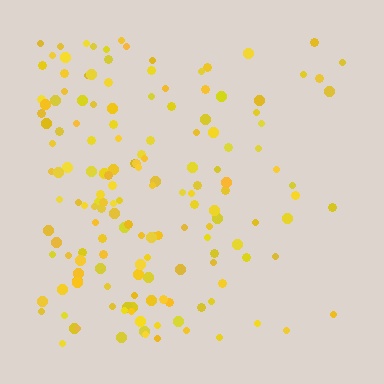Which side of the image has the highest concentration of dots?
The left.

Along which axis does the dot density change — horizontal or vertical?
Horizontal.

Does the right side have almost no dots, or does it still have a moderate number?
Still a moderate number, just noticeably fewer than the left.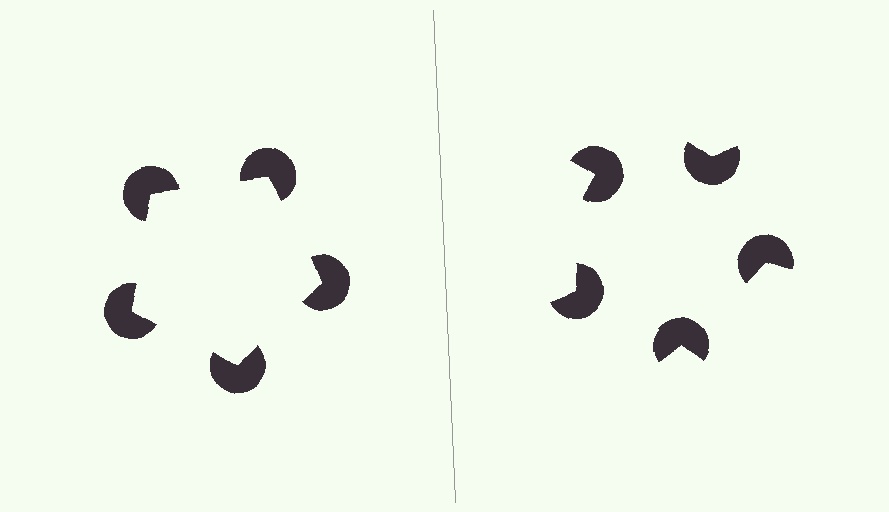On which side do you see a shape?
An illusory pentagon appears on the left side. On the right side the wedge cuts are rotated, so no coherent shape forms.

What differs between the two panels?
The pac-man discs are positioned identically on both sides; only the wedge orientations differ. On the left they align to a pentagon; on the right they are misaligned.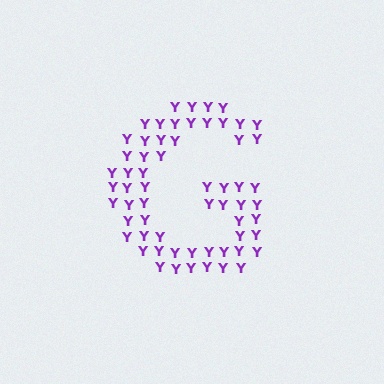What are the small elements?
The small elements are letter Y's.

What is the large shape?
The large shape is the letter G.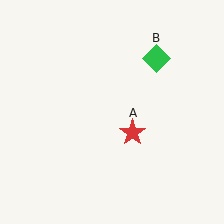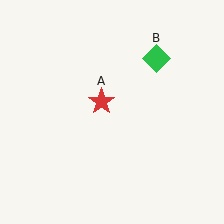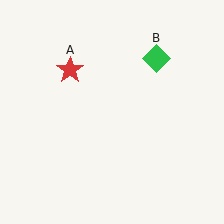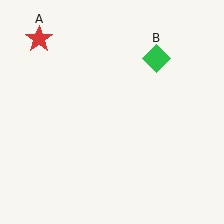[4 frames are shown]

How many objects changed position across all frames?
1 object changed position: red star (object A).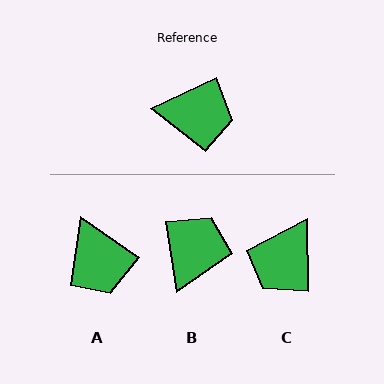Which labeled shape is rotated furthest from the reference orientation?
C, about 115 degrees away.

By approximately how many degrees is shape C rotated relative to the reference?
Approximately 115 degrees clockwise.